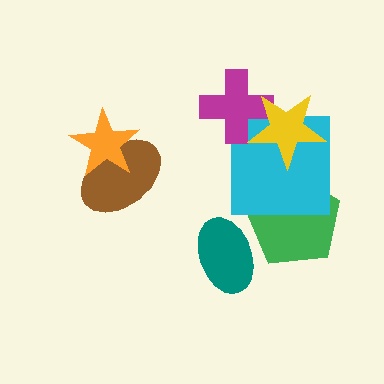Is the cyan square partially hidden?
Yes, it is partially covered by another shape.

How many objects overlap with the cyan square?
3 objects overlap with the cyan square.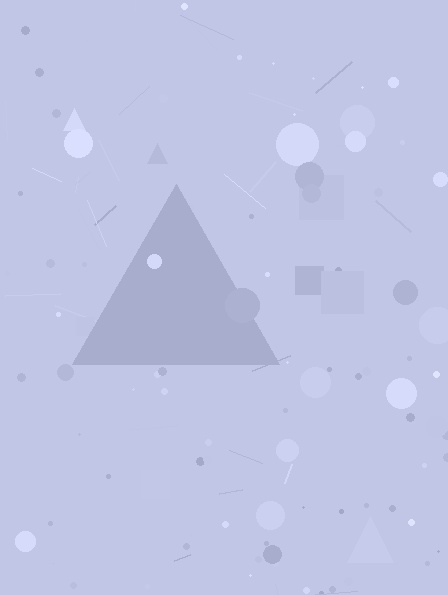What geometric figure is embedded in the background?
A triangle is embedded in the background.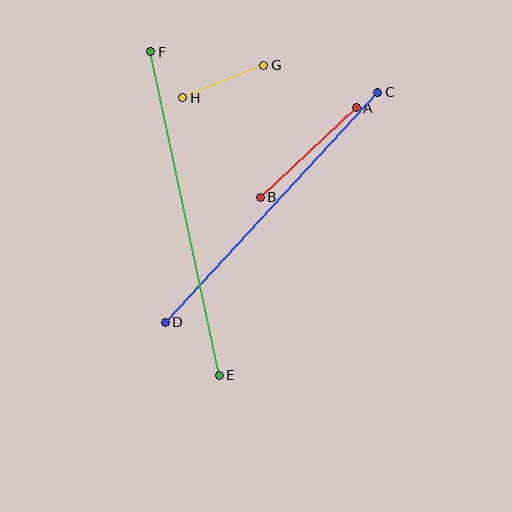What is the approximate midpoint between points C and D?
The midpoint is at approximately (271, 207) pixels.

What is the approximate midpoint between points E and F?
The midpoint is at approximately (185, 214) pixels.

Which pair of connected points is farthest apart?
Points E and F are farthest apart.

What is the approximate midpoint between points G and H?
The midpoint is at approximately (223, 81) pixels.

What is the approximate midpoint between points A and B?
The midpoint is at approximately (308, 153) pixels.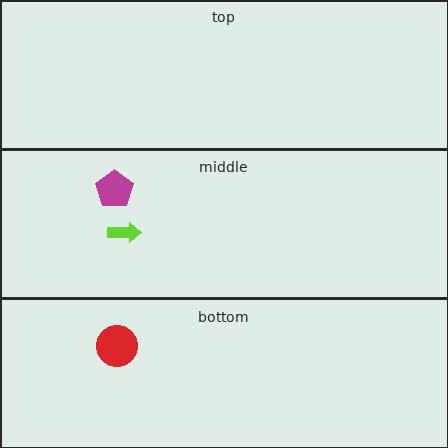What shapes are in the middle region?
The lime arrow, the magenta pentagon.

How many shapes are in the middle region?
2.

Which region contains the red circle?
The bottom region.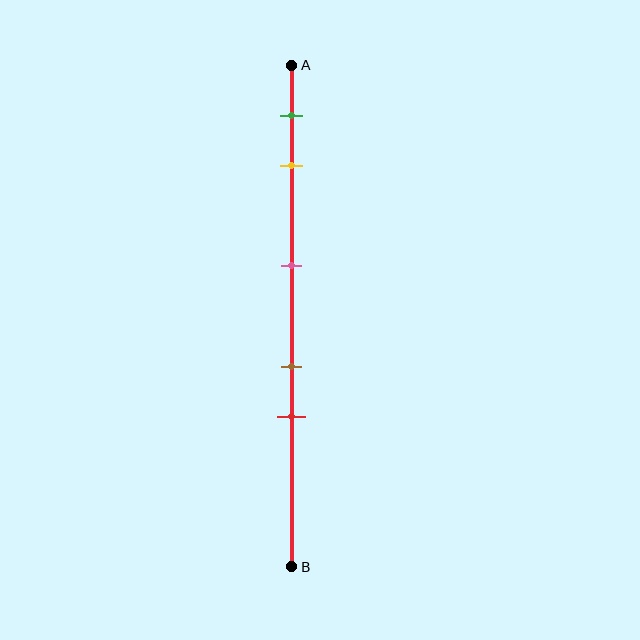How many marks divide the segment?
There are 5 marks dividing the segment.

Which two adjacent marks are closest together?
The brown and red marks are the closest adjacent pair.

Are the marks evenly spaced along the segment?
No, the marks are not evenly spaced.